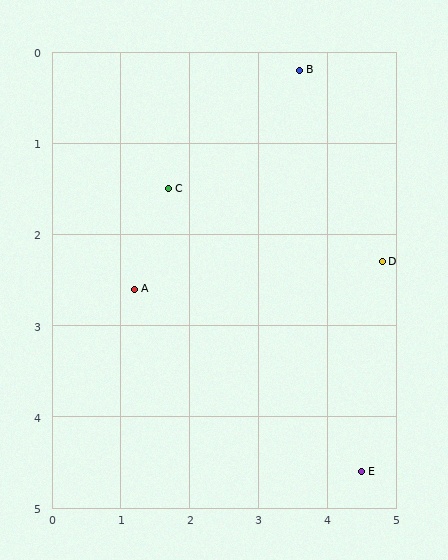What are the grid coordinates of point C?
Point C is at approximately (1.7, 1.5).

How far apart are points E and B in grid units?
Points E and B are about 4.5 grid units apart.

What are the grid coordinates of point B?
Point B is at approximately (3.6, 0.2).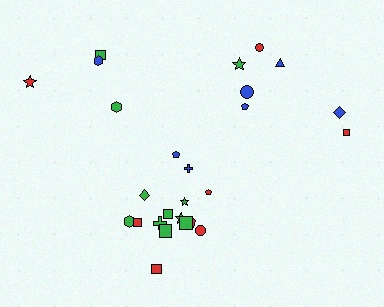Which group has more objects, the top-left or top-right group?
The top-right group.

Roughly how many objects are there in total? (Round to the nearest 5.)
Roughly 25 objects in total.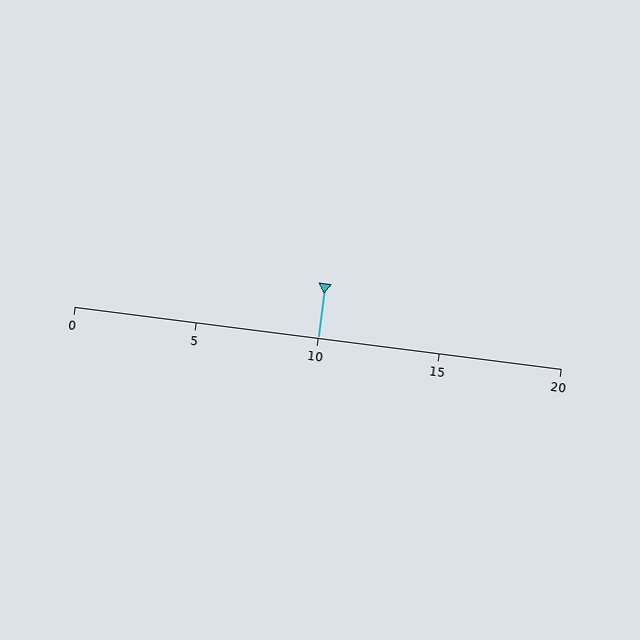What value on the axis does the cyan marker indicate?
The marker indicates approximately 10.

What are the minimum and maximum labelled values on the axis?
The axis runs from 0 to 20.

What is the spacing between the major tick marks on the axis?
The major ticks are spaced 5 apart.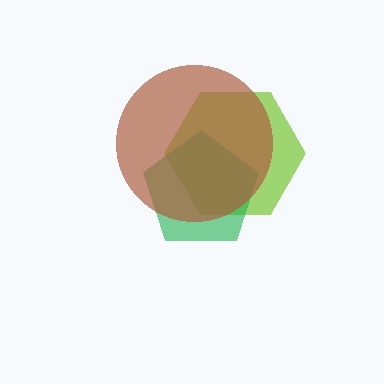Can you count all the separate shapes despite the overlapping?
Yes, there are 3 separate shapes.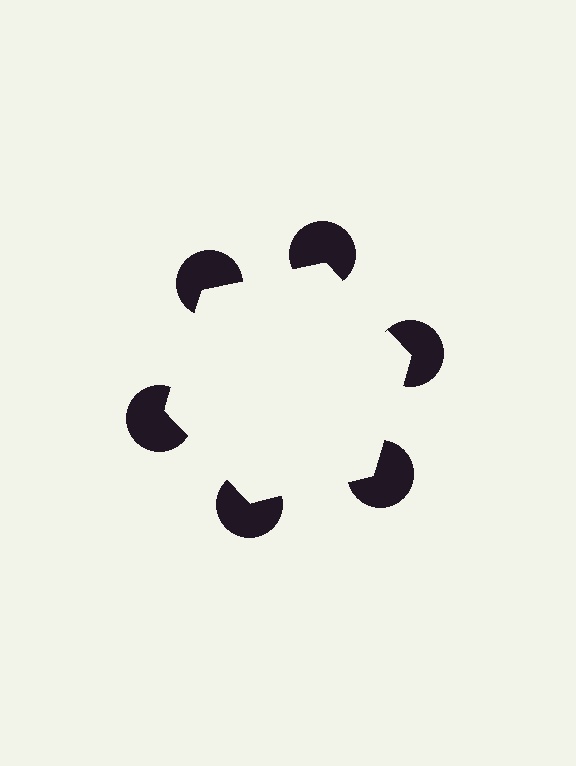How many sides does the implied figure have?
6 sides.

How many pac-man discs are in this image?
There are 6 — one at each vertex of the illusory hexagon.